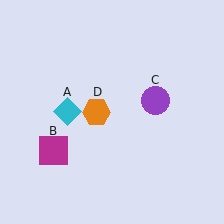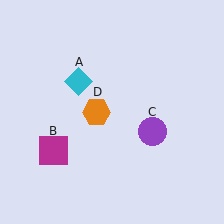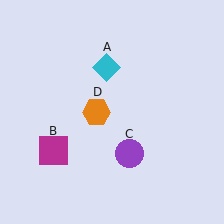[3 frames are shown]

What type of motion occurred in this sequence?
The cyan diamond (object A), purple circle (object C) rotated clockwise around the center of the scene.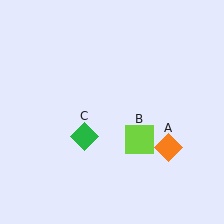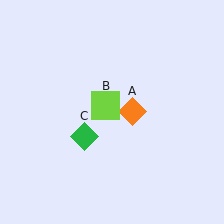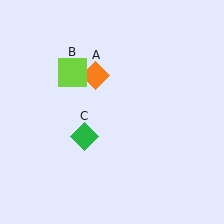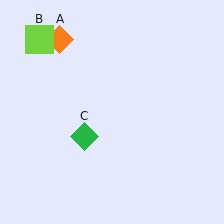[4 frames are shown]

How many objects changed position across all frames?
2 objects changed position: orange diamond (object A), lime square (object B).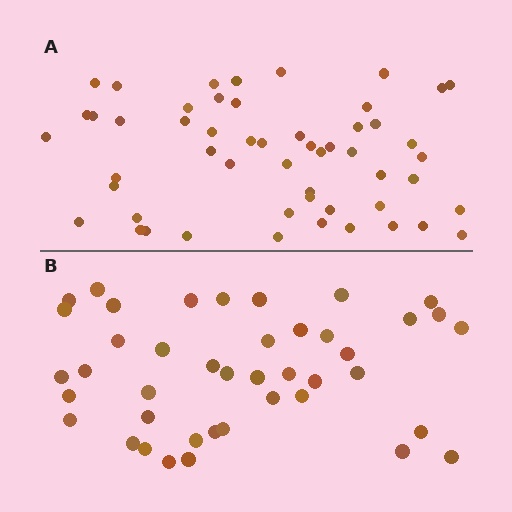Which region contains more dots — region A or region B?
Region A (the top region) has more dots.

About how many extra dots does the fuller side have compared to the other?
Region A has roughly 12 or so more dots than region B.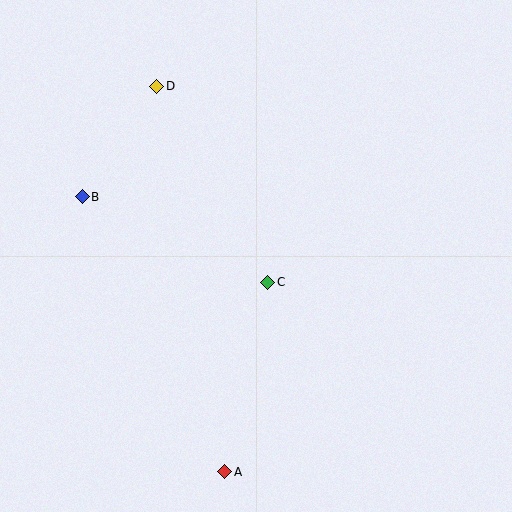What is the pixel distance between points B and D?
The distance between B and D is 133 pixels.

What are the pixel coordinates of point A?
Point A is at (225, 472).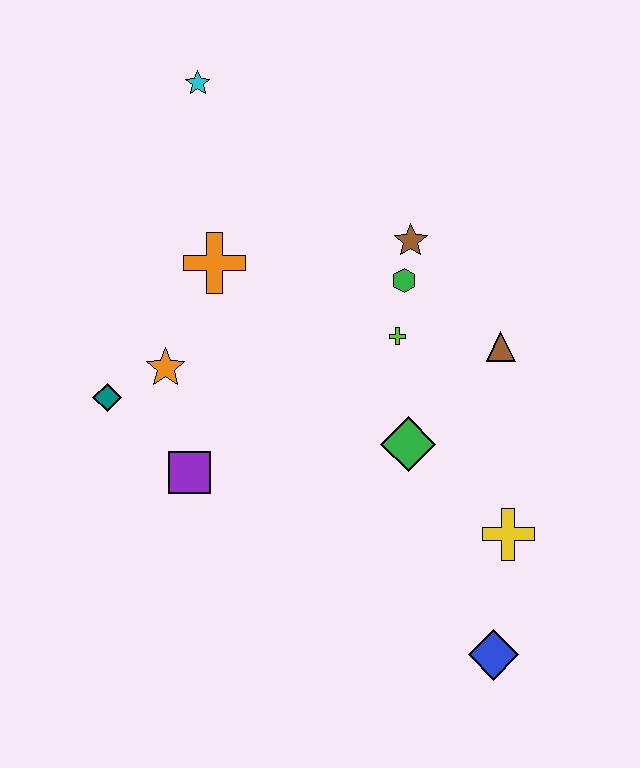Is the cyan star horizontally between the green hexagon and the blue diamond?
No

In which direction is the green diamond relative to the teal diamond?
The green diamond is to the right of the teal diamond.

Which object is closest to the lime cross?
The green hexagon is closest to the lime cross.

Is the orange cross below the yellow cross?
No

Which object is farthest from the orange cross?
The blue diamond is farthest from the orange cross.